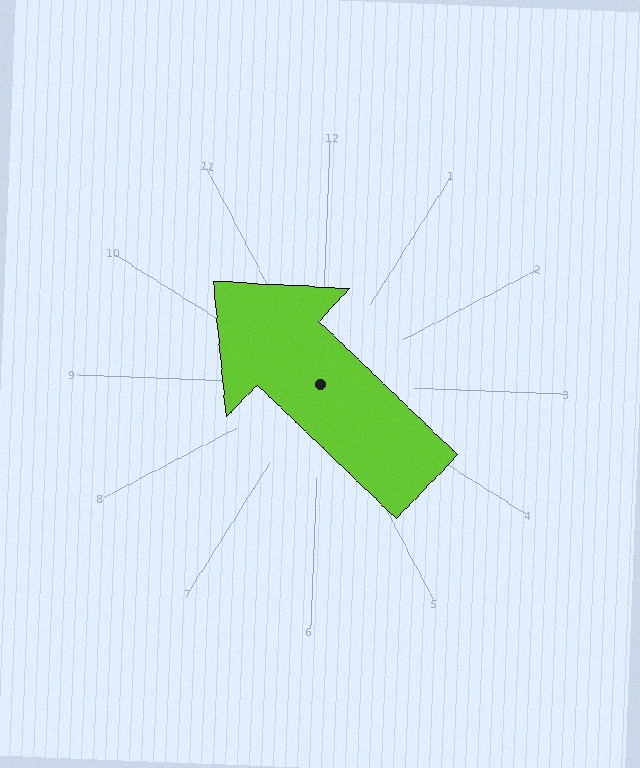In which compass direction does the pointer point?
Northwest.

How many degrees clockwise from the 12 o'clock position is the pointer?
Approximately 312 degrees.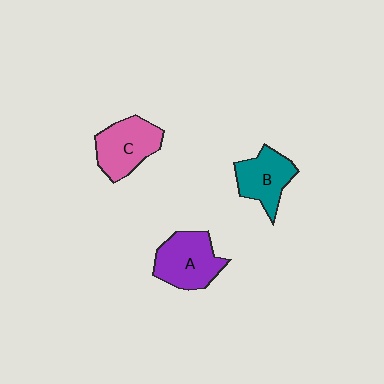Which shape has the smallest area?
Shape B (teal).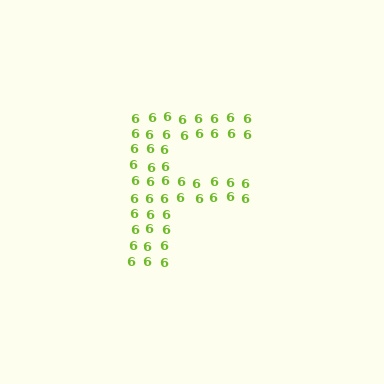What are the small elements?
The small elements are digit 6's.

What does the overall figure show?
The overall figure shows the letter F.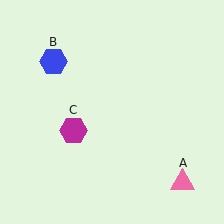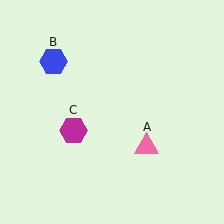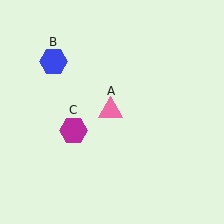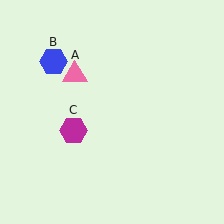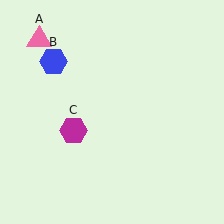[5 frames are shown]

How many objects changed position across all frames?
1 object changed position: pink triangle (object A).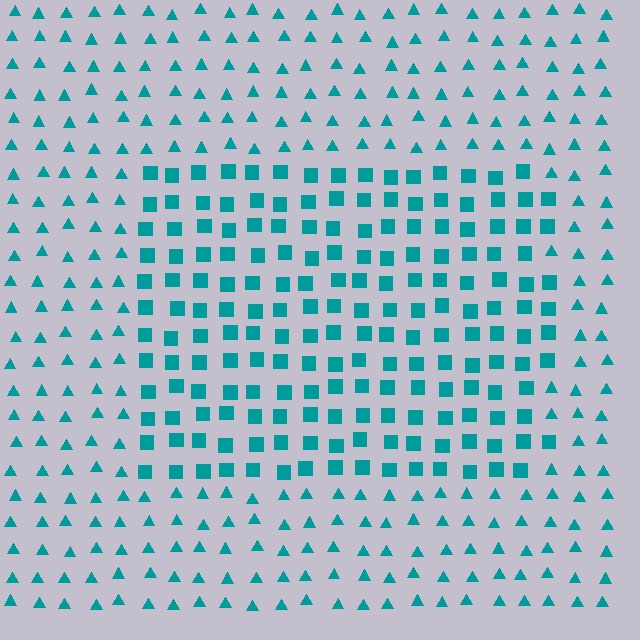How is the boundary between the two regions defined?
The boundary is defined by a change in element shape: squares inside vs. triangles outside. All elements share the same color and spacing.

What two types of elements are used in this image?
The image uses squares inside the rectangle region and triangles outside it.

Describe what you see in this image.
The image is filled with small teal elements arranged in a uniform grid. A rectangle-shaped region contains squares, while the surrounding area contains triangles. The boundary is defined purely by the change in element shape.